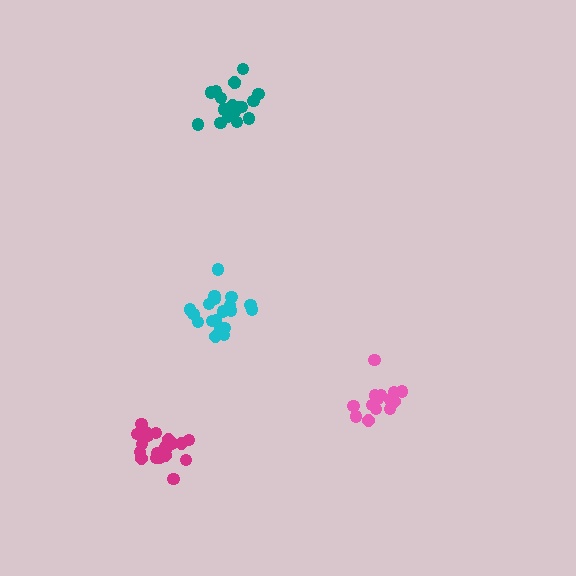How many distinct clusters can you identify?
There are 4 distinct clusters.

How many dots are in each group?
Group 1: 15 dots, Group 2: 21 dots, Group 3: 18 dots, Group 4: 19 dots (73 total).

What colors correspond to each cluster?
The clusters are colored: pink, magenta, teal, cyan.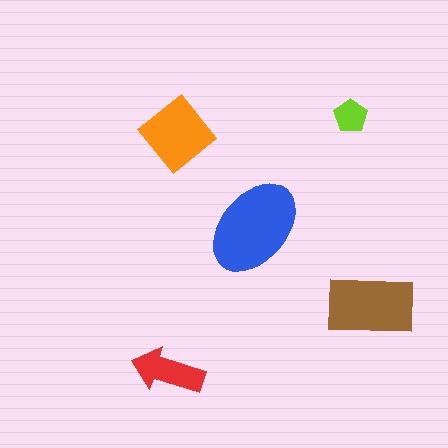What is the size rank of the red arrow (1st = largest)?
4th.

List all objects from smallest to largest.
The lime pentagon, the red arrow, the orange diamond, the brown rectangle, the blue ellipse.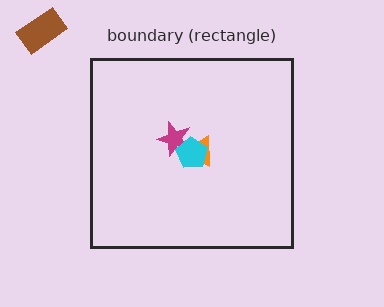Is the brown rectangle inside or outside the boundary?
Outside.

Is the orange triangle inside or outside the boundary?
Inside.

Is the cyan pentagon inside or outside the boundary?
Inside.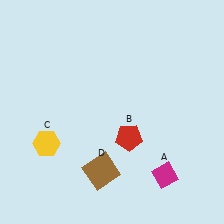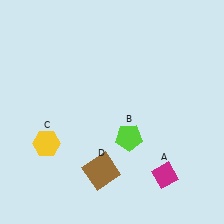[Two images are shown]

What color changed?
The pentagon (B) changed from red in Image 1 to lime in Image 2.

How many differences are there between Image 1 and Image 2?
There is 1 difference between the two images.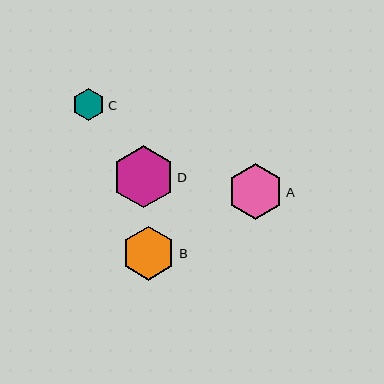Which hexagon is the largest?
Hexagon D is the largest with a size of approximately 62 pixels.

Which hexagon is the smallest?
Hexagon C is the smallest with a size of approximately 32 pixels.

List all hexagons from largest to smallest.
From largest to smallest: D, A, B, C.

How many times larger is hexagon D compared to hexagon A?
Hexagon D is approximately 1.1 times the size of hexagon A.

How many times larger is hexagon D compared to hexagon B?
Hexagon D is approximately 1.2 times the size of hexagon B.